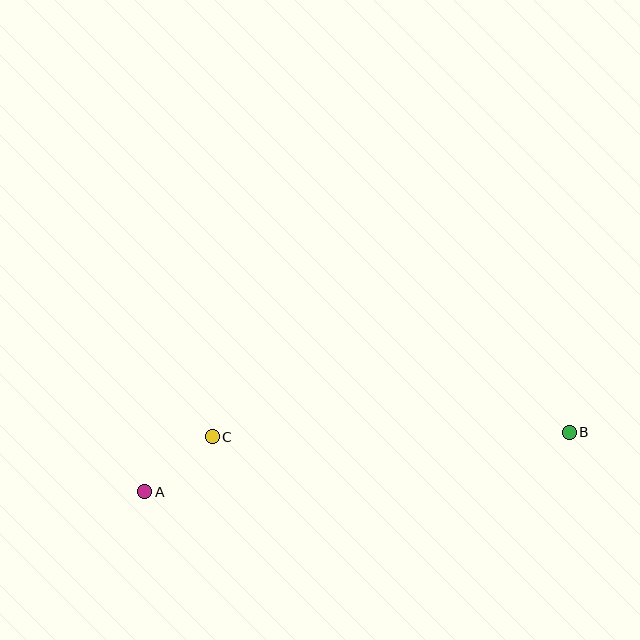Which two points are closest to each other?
Points A and C are closest to each other.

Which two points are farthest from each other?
Points A and B are farthest from each other.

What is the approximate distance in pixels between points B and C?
The distance between B and C is approximately 357 pixels.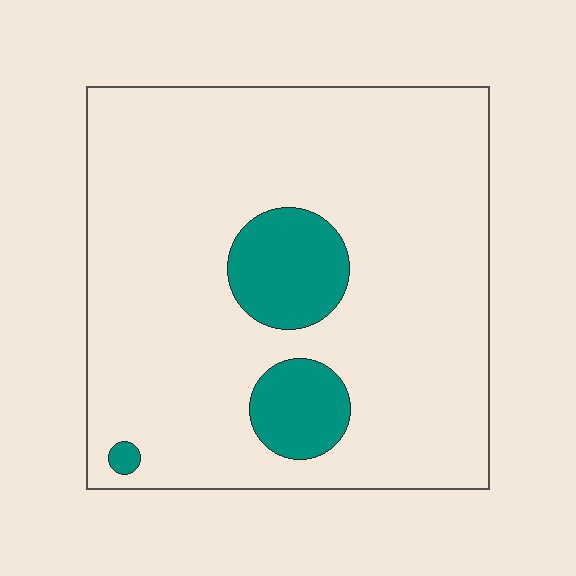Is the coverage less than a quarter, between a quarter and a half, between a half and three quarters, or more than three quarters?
Less than a quarter.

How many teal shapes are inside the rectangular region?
3.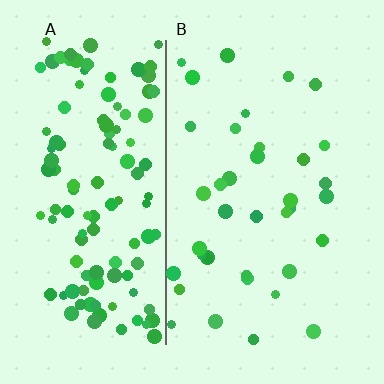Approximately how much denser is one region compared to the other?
Approximately 3.3× — region A over region B.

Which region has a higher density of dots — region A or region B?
A (the left).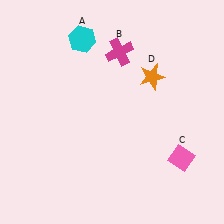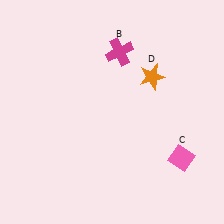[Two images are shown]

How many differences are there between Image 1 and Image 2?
There is 1 difference between the two images.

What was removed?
The cyan hexagon (A) was removed in Image 2.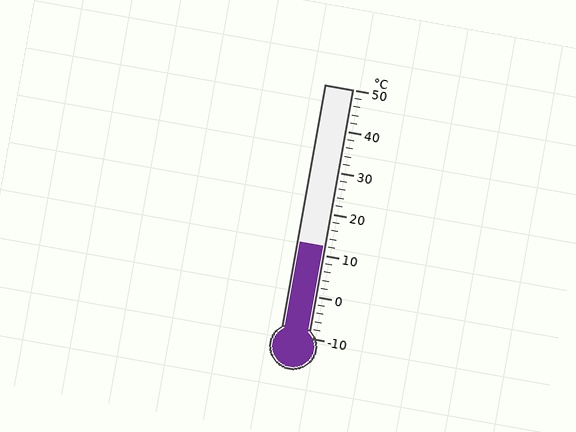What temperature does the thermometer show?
The thermometer shows approximately 12°C.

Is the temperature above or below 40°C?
The temperature is below 40°C.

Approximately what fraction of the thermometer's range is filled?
The thermometer is filled to approximately 35% of its range.